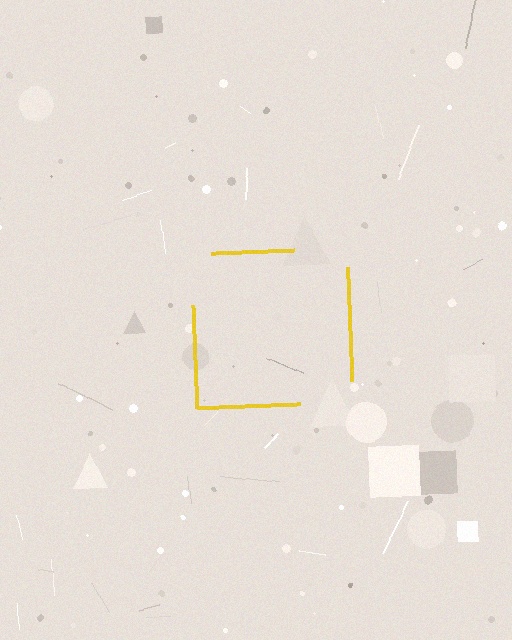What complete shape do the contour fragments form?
The contour fragments form a square.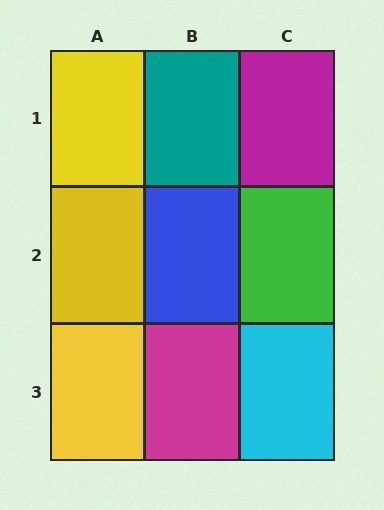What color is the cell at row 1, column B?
Teal.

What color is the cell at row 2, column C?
Green.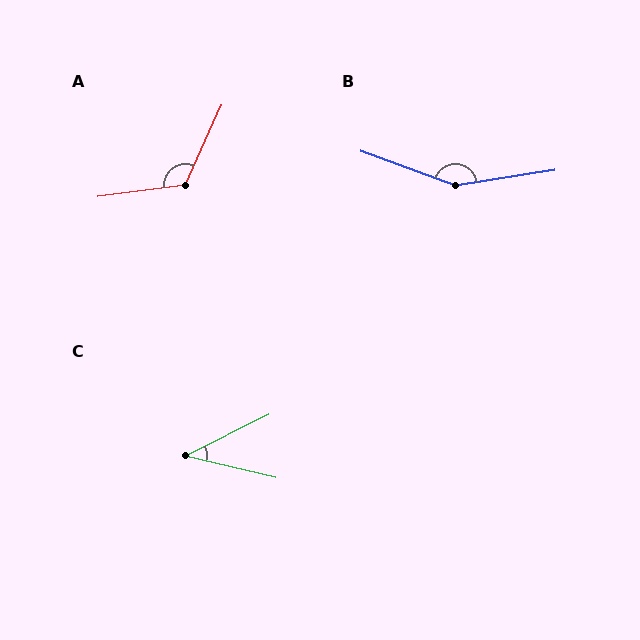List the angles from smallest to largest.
C (39°), A (122°), B (151°).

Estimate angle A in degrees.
Approximately 122 degrees.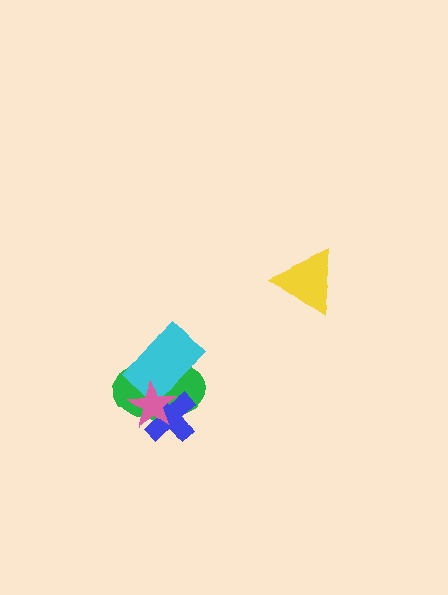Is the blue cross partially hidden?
Yes, it is partially covered by another shape.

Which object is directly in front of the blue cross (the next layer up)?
The cyan rectangle is directly in front of the blue cross.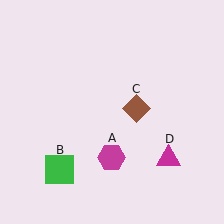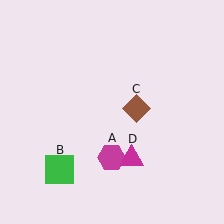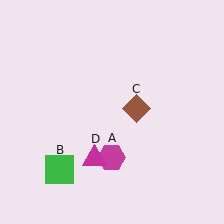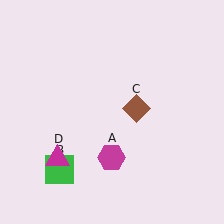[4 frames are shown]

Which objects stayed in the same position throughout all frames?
Magenta hexagon (object A) and green square (object B) and brown diamond (object C) remained stationary.